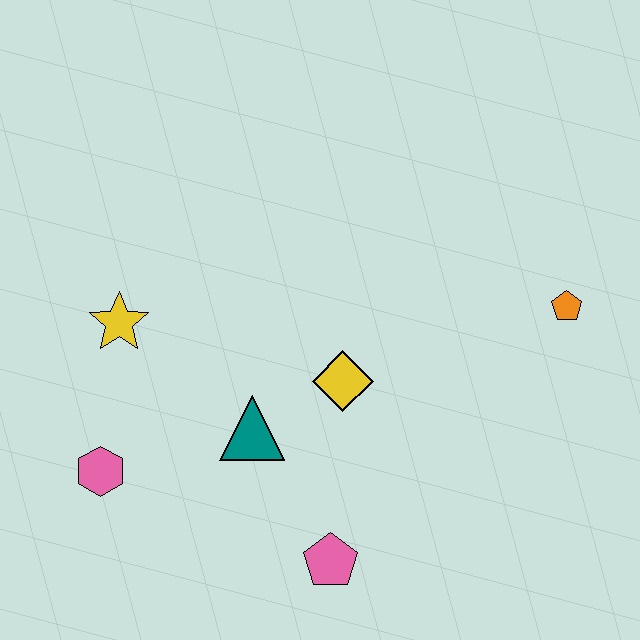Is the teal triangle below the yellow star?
Yes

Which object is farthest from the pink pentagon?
The orange pentagon is farthest from the pink pentagon.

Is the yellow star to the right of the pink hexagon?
Yes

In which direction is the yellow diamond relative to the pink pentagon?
The yellow diamond is above the pink pentagon.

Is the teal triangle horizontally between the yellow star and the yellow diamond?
Yes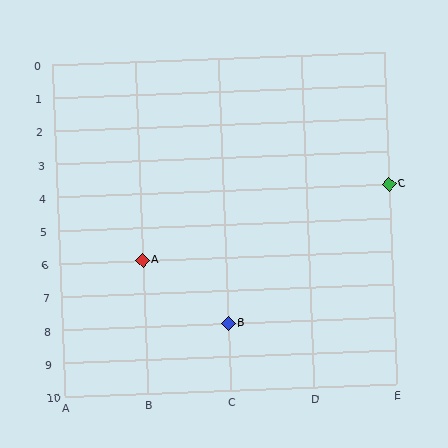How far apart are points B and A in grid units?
Points B and A are 1 column and 2 rows apart (about 2.2 grid units diagonally).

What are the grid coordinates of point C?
Point C is at grid coordinates (E, 4).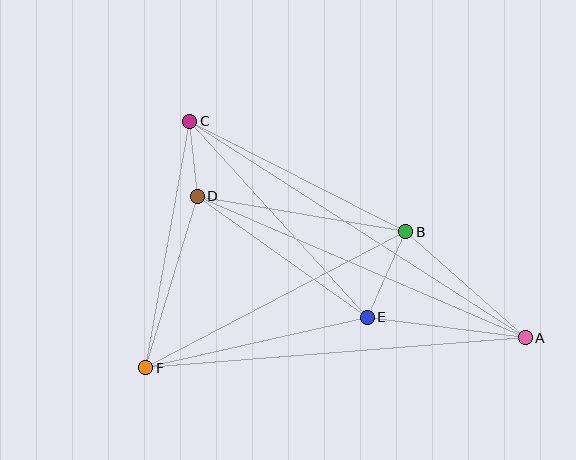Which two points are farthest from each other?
Points A and C are farthest from each other.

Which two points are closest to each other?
Points C and D are closest to each other.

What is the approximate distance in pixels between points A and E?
The distance between A and E is approximately 159 pixels.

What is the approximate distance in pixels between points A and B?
The distance between A and B is approximately 160 pixels.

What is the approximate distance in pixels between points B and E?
The distance between B and E is approximately 94 pixels.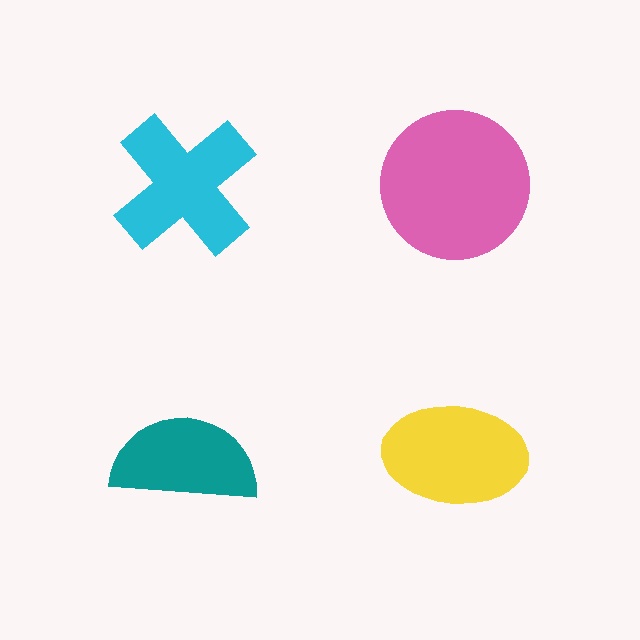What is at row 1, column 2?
A pink circle.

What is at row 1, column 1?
A cyan cross.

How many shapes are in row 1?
2 shapes.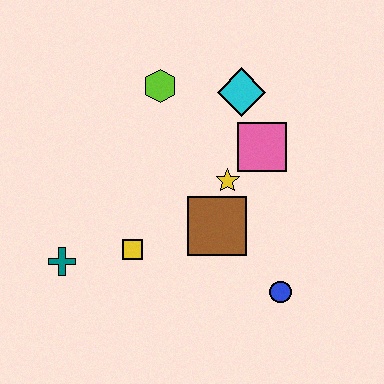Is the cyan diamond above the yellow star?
Yes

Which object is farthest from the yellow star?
The teal cross is farthest from the yellow star.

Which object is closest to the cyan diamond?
The pink square is closest to the cyan diamond.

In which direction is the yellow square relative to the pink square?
The yellow square is to the left of the pink square.